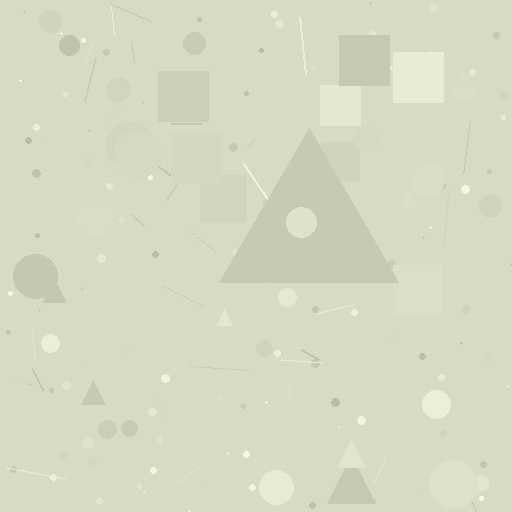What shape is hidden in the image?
A triangle is hidden in the image.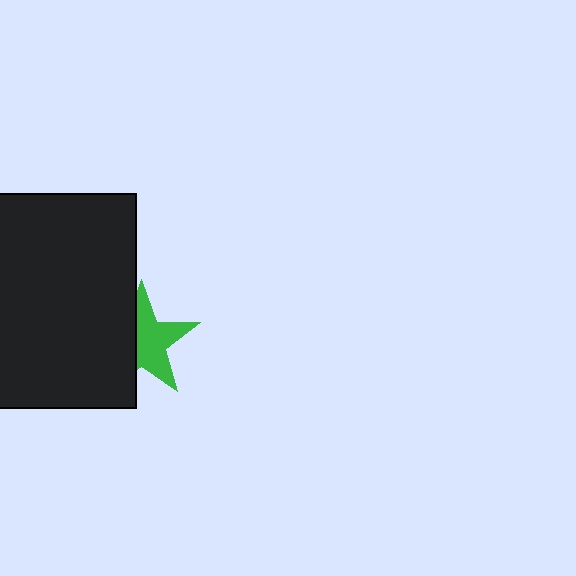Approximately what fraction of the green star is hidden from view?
Roughly 42% of the green star is hidden behind the black rectangle.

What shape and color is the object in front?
The object in front is a black rectangle.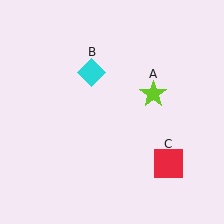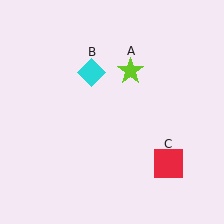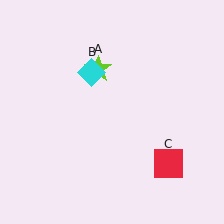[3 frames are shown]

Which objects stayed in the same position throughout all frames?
Cyan diamond (object B) and red square (object C) remained stationary.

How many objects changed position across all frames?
1 object changed position: lime star (object A).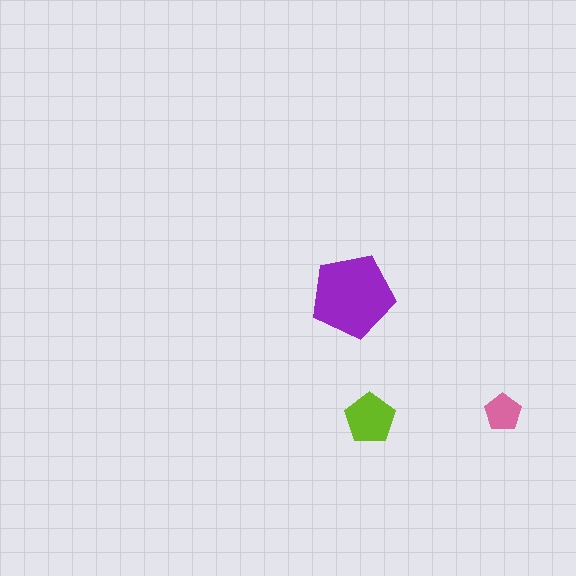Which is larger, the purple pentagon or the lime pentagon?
The purple one.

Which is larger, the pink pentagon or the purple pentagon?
The purple one.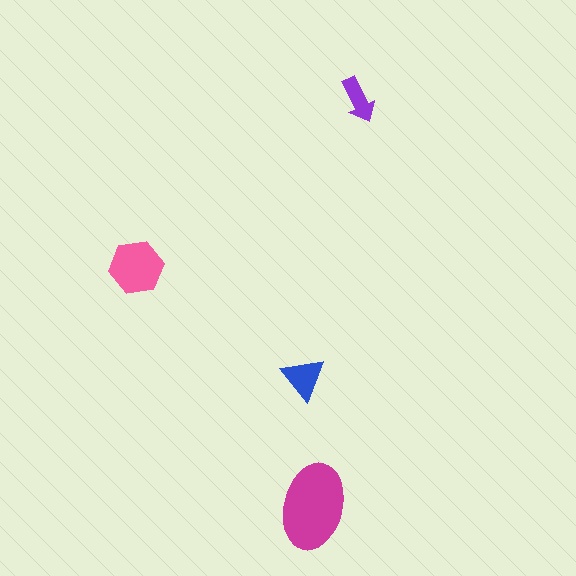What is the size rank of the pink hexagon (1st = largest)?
2nd.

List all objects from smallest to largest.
The purple arrow, the blue triangle, the pink hexagon, the magenta ellipse.